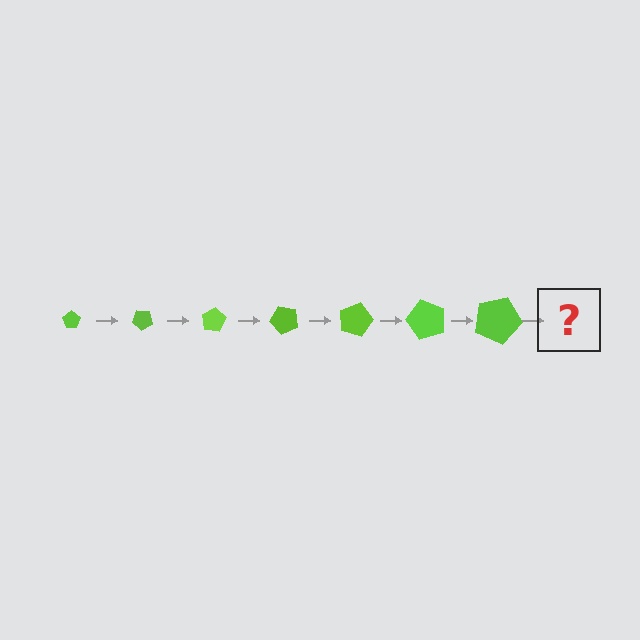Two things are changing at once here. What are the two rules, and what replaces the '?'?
The two rules are that the pentagon grows larger each step and it rotates 40 degrees each step. The '?' should be a pentagon, larger than the previous one and rotated 280 degrees from the start.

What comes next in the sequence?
The next element should be a pentagon, larger than the previous one and rotated 280 degrees from the start.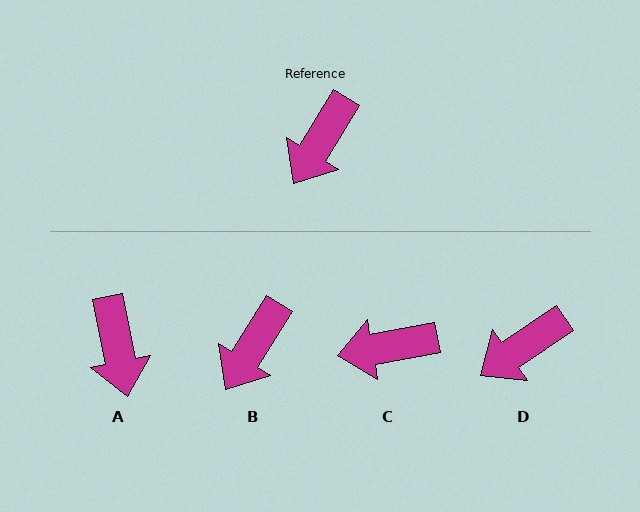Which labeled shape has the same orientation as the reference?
B.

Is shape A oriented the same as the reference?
No, it is off by about 43 degrees.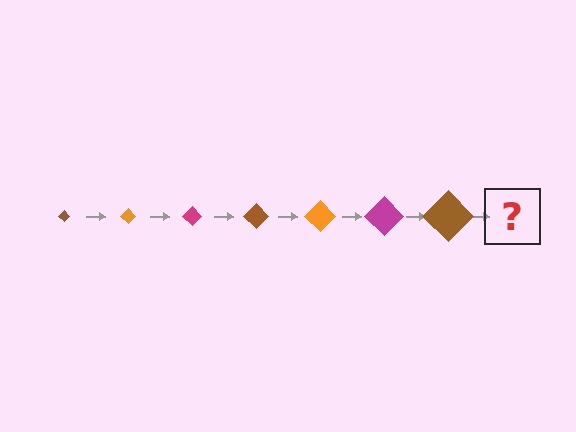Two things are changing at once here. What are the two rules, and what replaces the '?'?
The two rules are that the diamond grows larger each step and the color cycles through brown, orange, and magenta. The '?' should be an orange diamond, larger than the previous one.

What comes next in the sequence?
The next element should be an orange diamond, larger than the previous one.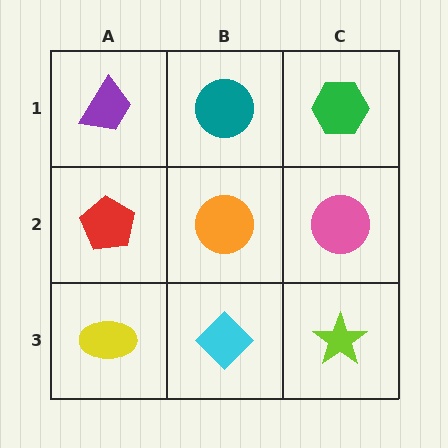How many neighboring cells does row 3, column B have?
3.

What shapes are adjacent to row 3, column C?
A pink circle (row 2, column C), a cyan diamond (row 3, column B).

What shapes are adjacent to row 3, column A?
A red pentagon (row 2, column A), a cyan diamond (row 3, column B).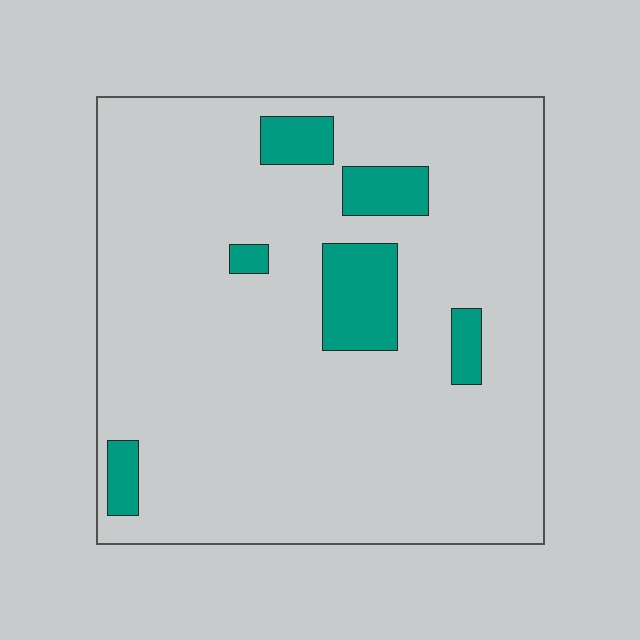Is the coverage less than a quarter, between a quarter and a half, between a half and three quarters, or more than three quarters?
Less than a quarter.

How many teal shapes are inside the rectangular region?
6.